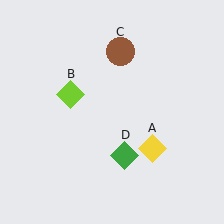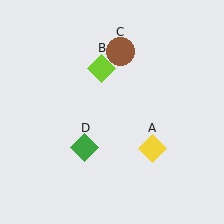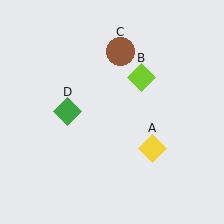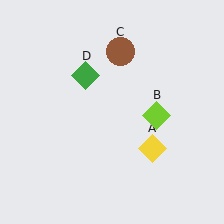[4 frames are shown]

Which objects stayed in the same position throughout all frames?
Yellow diamond (object A) and brown circle (object C) remained stationary.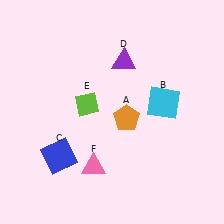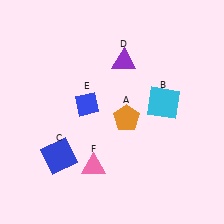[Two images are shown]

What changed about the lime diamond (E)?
In Image 1, E is lime. In Image 2, it changed to blue.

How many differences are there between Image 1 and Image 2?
There is 1 difference between the two images.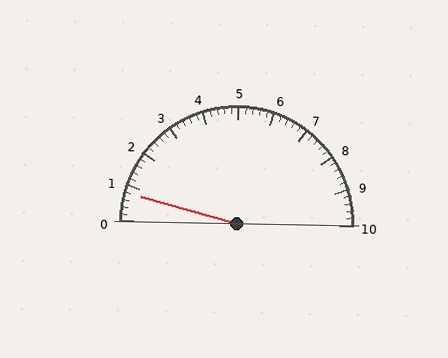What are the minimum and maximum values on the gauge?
The gauge ranges from 0 to 10.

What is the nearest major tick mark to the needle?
The nearest major tick mark is 1.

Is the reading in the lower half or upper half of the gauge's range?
The reading is in the lower half of the range (0 to 10).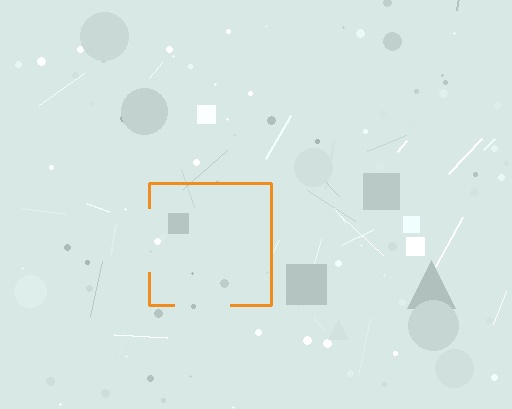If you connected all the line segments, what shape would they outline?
They would outline a square.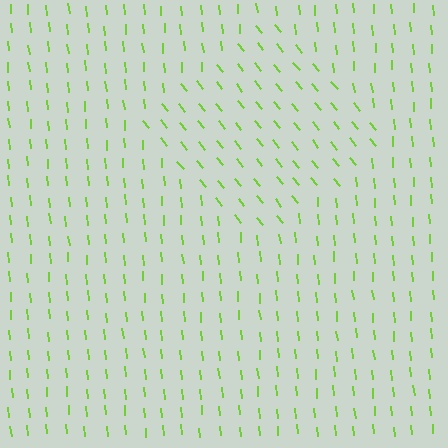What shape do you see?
I see a diamond.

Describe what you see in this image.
The image is filled with small lime line segments. A diamond region in the image has lines oriented differently from the surrounding lines, creating a visible texture boundary.